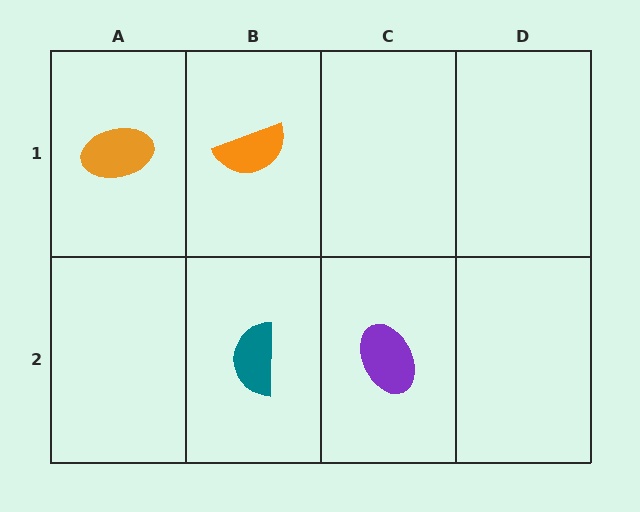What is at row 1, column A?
An orange ellipse.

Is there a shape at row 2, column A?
No, that cell is empty.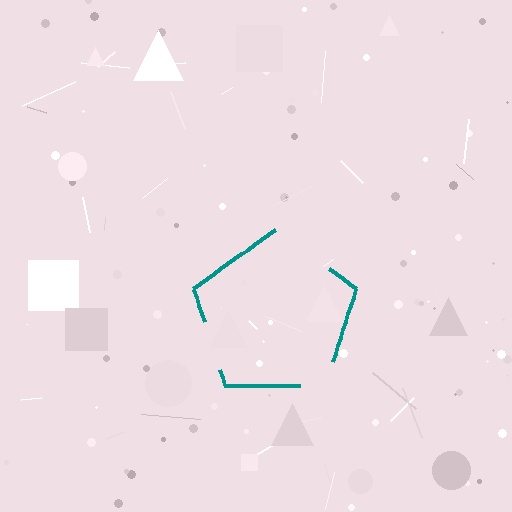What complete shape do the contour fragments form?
The contour fragments form a pentagon.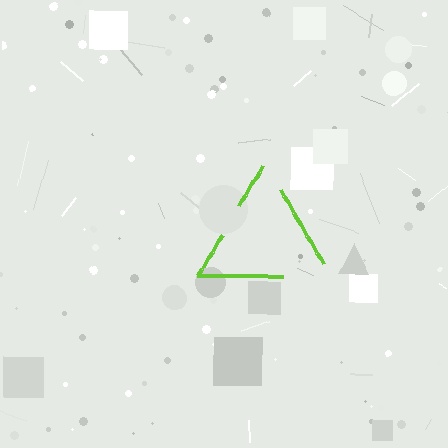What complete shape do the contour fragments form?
The contour fragments form a triangle.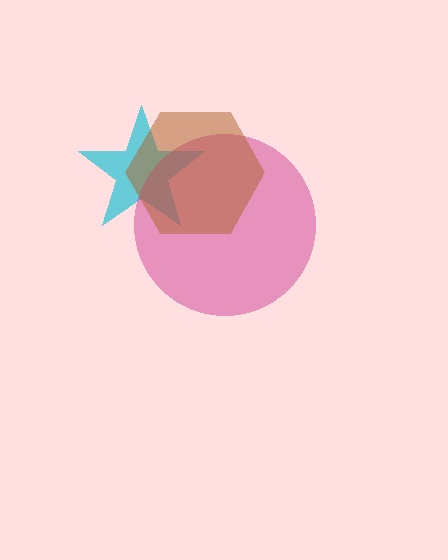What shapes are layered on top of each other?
The layered shapes are: a cyan star, a magenta circle, a brown hexagon.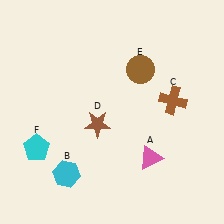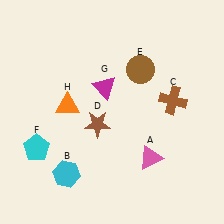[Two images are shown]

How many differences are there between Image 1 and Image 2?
There are 2 differences between the two images.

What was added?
A magenta triangle (G), an orange triangle (H) were added in Image 2.